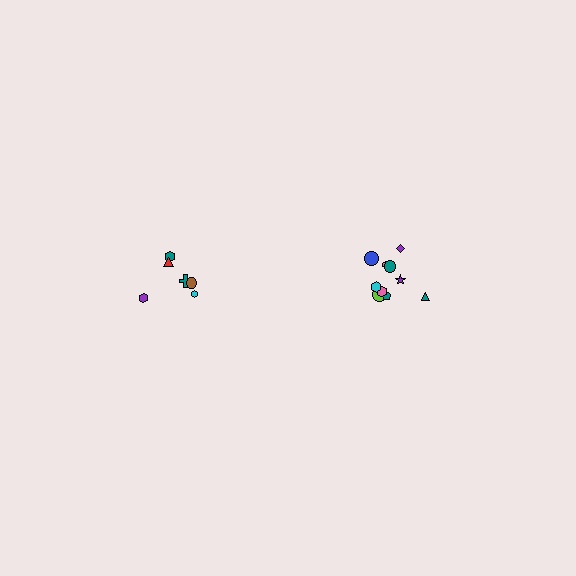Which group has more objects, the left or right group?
The right group.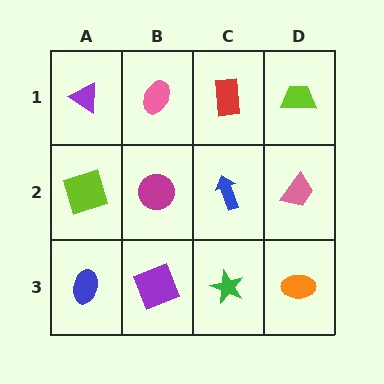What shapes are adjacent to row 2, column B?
A pink ellipse (row 1, column B), a purple square (row 3, column B), a lime square (row 2, column A), a blue arrow (row 2, column C).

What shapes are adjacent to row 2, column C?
A red rectangle (row 1, column C), a green star (row 3, column C), a magenta circle (row 2, column B), a pink trapezoid (row 2, column D).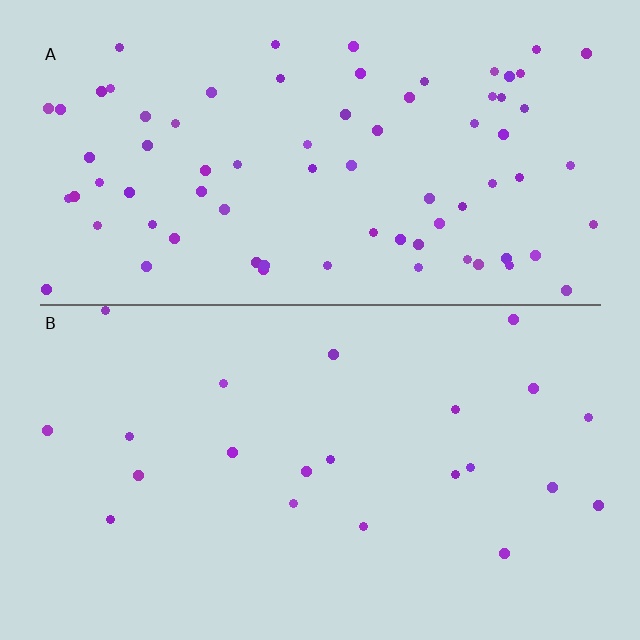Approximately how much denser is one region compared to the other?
Approximately 3.5× — region A over region B.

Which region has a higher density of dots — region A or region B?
A (the top).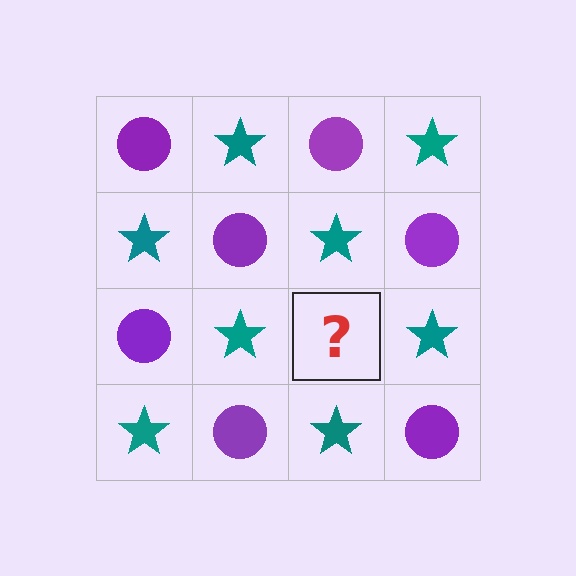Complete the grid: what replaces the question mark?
The question mark should be replaced with a purple circle.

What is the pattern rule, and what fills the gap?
The rule is that it alternates purple circle and teal star in a checkerboard pattern. The gap should be filled with a purple circle.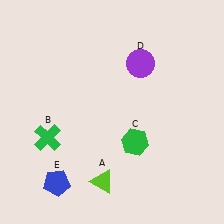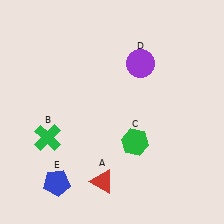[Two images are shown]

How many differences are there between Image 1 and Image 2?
There is 1 difference between the two images.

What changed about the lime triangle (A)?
In Image 1, A is lime. In Image 2, it changed to red.